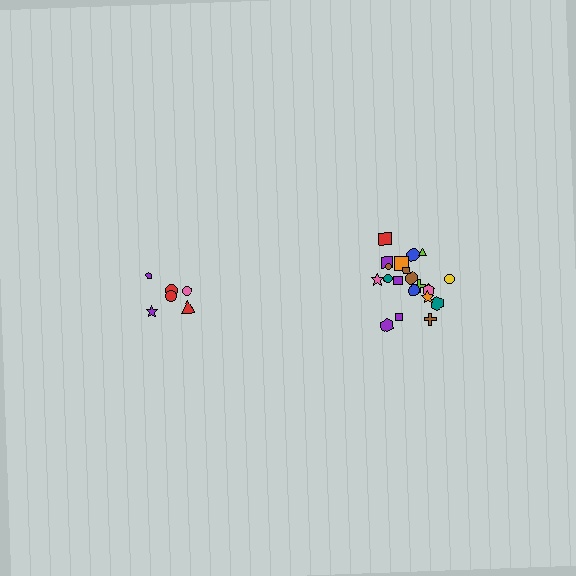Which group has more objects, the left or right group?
The right group.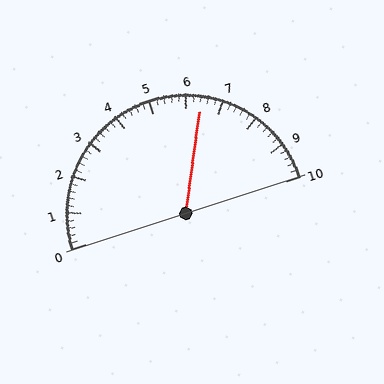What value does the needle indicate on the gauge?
The needle indicates approximately 6.4.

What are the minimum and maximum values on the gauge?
The gauge ranges from 0 to 10.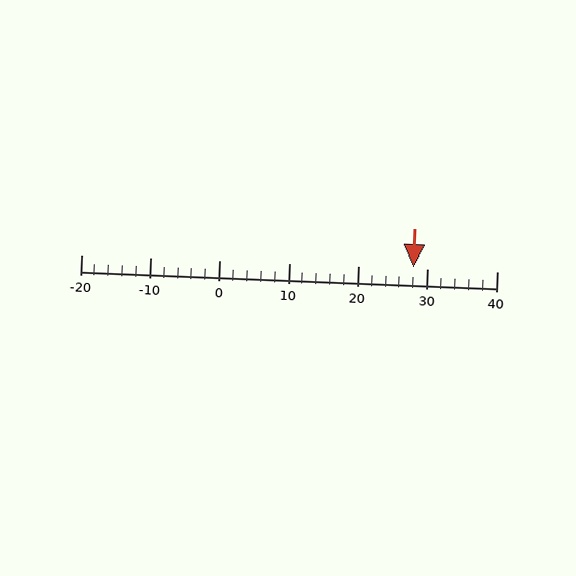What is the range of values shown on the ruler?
The ruler shows values from -20 to 40.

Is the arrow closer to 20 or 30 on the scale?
The arrow is closer to 30.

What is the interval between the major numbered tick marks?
The major tick marks are spaced 10 units apart.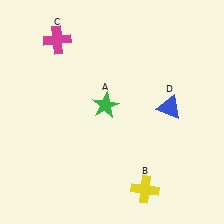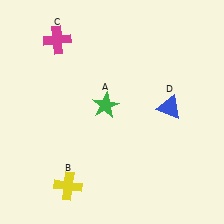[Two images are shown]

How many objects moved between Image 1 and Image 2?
1 object moved between the two images.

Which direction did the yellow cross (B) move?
The yellow cross (B) moved left.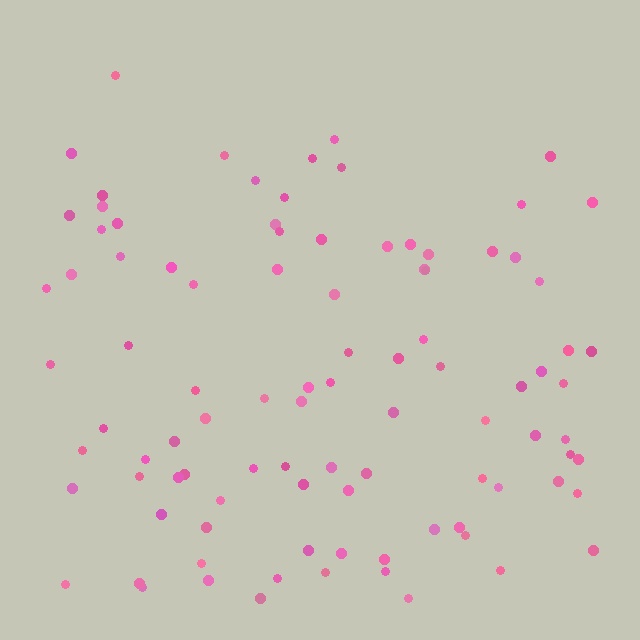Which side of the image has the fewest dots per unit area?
The top.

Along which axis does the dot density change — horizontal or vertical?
Vertical.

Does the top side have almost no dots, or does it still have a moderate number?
Still a moderate number, just noticeably fewer than the bottom.